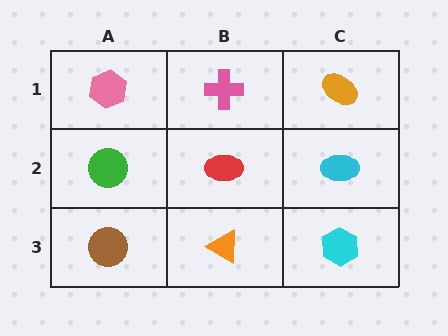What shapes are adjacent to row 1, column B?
A red ellipse (row 2, column B), a pink hexagon (row 1, column A), an orange ellipse (row 1, column C).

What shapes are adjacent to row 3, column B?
A red ellipse (row 2, column B), a brown circle (row 3, column A), a cyan hexagon (row 3, column C).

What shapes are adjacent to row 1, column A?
A green circle (row 2, column A), a pink cross (row 1, column B).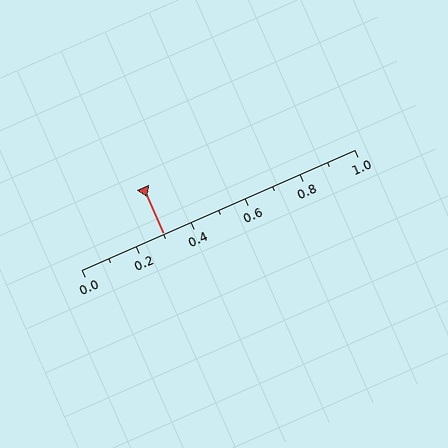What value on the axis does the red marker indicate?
The marker indicates approximately 0.3.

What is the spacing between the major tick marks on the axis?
The major ticks are spaced 0.2 apart.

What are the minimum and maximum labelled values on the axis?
The axis runs from 0.0 to 1.0.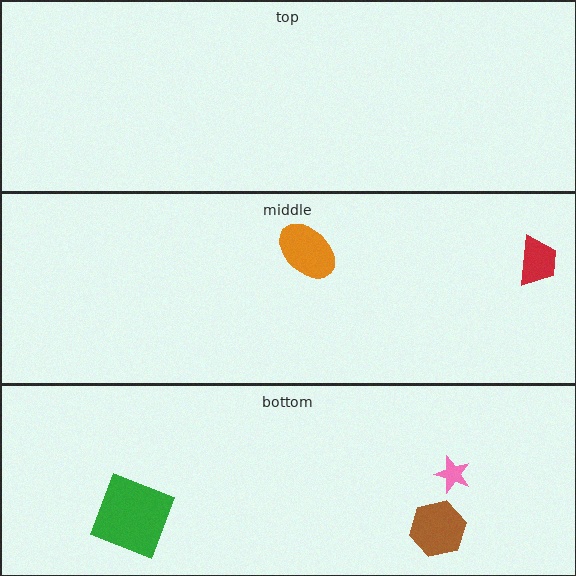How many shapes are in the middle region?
2.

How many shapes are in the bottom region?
3.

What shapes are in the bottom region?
The pink star, the green square, the brown hexagon.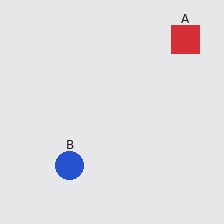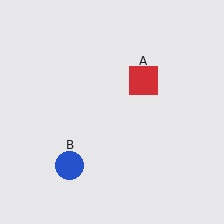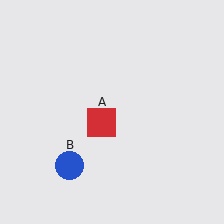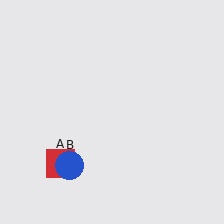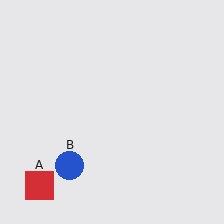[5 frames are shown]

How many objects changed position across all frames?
1 object changed position: red square (object A).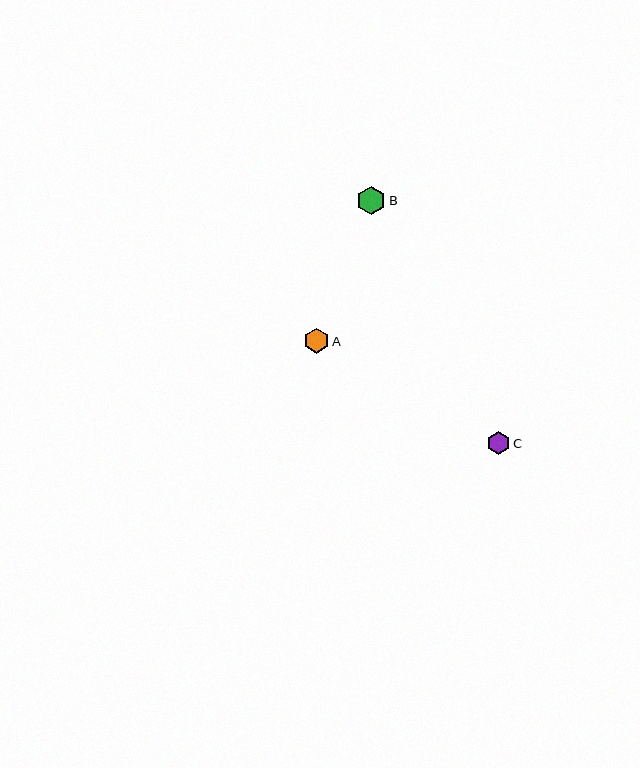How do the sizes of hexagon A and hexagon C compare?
Hexagon A and hexagon C are approximately the same size.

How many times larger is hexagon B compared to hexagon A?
Hexagon B is approximately 1.1 times the size of hexagon A.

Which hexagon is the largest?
Hexagon B is the largest with a size of approximately 29 pixels.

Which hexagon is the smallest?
Hexagon C is the smallest with a size of approximately 23 pixels.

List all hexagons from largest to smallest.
From largest to smallest: B, A, C.